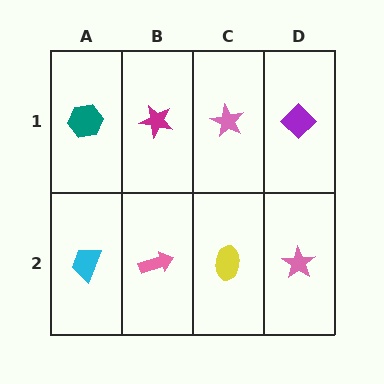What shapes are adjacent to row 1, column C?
A yellow ellipse (row 2, column C), a magenta star (row 1, column B), a purple diamond (row 1, column D).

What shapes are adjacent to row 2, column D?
A purple diamond (row 1, column D), a yellow ellipse (row 2, column C).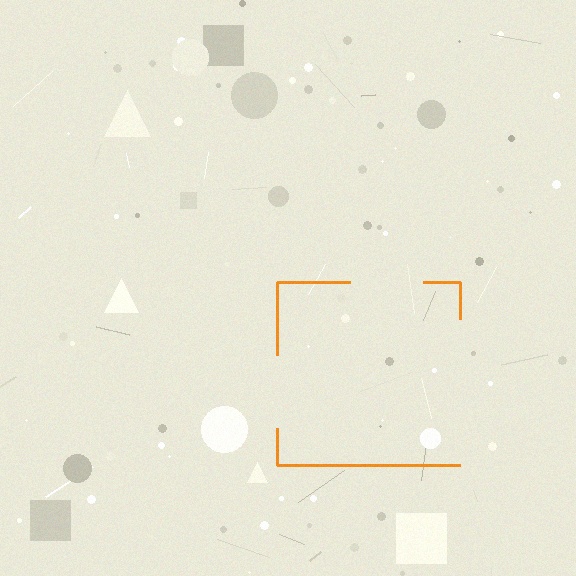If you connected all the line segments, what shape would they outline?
They would outline a square.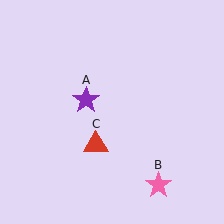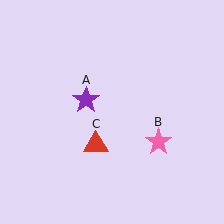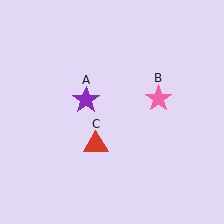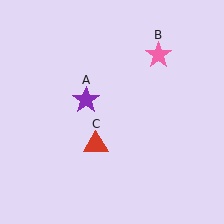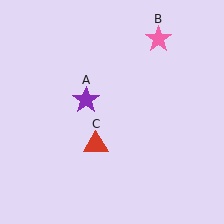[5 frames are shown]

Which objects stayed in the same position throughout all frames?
Purple star (object A) and red triangle (object C) remained stationary.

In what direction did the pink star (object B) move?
The pink star (object B) moved up.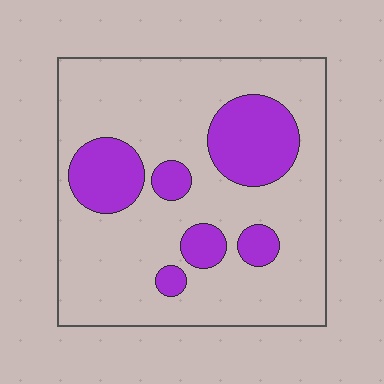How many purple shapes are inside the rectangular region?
6.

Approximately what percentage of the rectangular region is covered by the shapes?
Approximately 25%.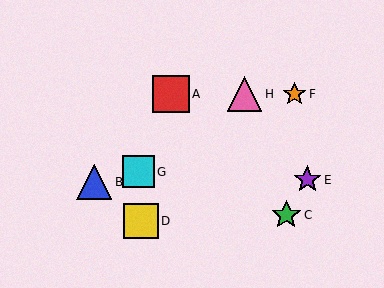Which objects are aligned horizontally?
Objects A, F, H are aligned horizontally.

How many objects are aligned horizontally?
3 objects (A, F, H) are aligned horizontally.